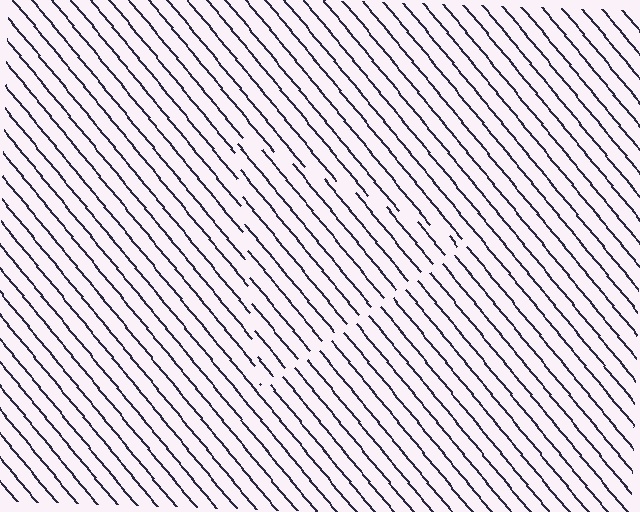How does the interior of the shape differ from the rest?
The interior of the shape contains the same grating, shifted by half a period — the contour is defined by the phase discontinuity where line-ends from the inner and outer gratings abut.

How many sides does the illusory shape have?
3 sides — the line-ends trace a triangle.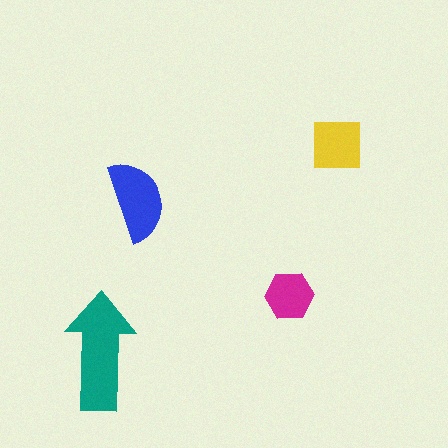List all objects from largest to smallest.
The teal arrow, the blue semicircle, the yellow square, the magenta hexagon.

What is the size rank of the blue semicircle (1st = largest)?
2nd.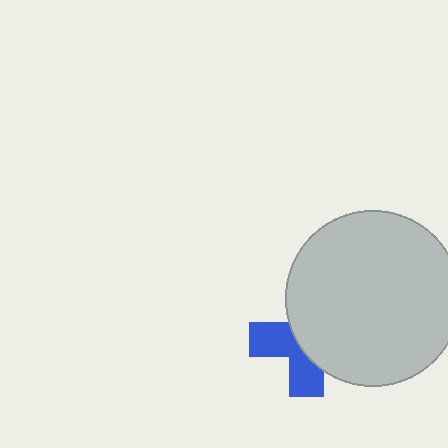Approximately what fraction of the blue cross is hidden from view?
Roughly 57% of the blue cross is hidden behind the light gray circle.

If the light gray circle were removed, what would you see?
You would see the complete blue cross.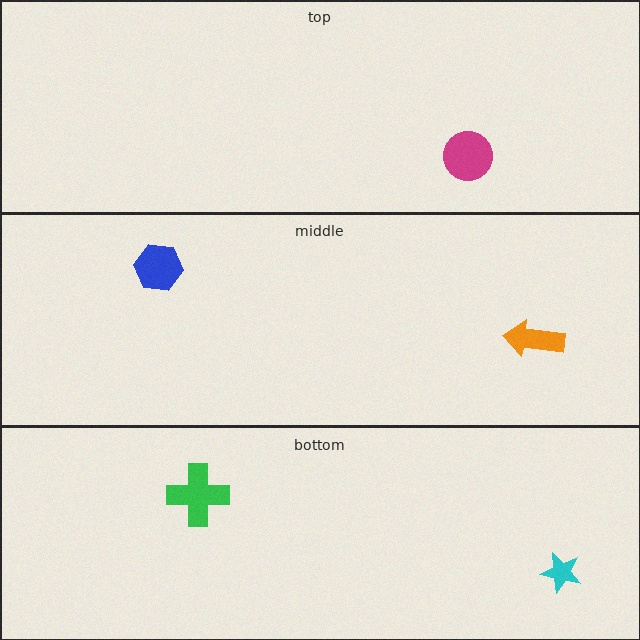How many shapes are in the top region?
1.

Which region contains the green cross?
The bottom region.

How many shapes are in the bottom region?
2.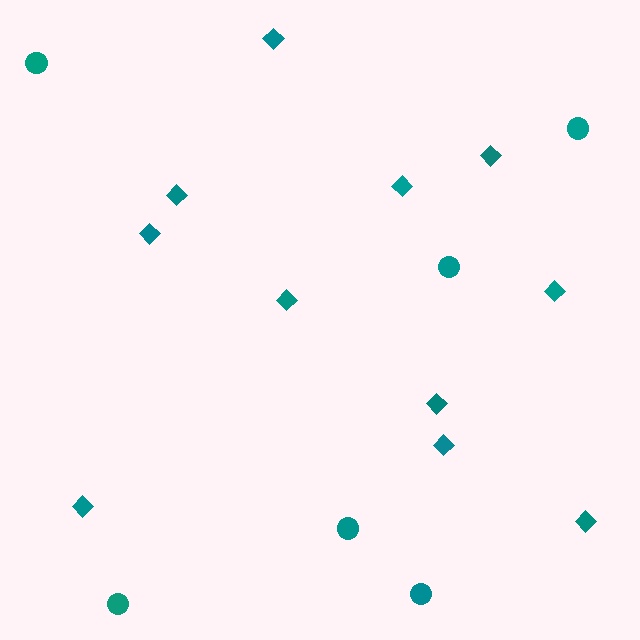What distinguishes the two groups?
There are 2 groups: one group of circles (6) and one group of diamonds (11).